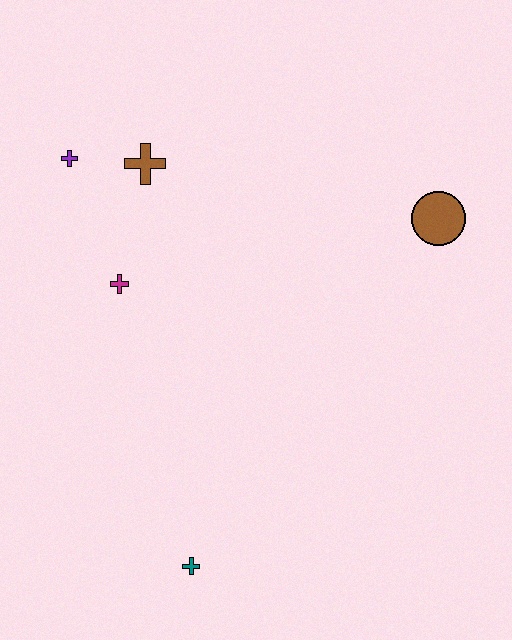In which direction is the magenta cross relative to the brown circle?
The magenta cross is to the left of the brown circle.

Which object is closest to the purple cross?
The brown cross is closest to the purple cross.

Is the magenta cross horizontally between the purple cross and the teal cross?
Yes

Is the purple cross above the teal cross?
Yes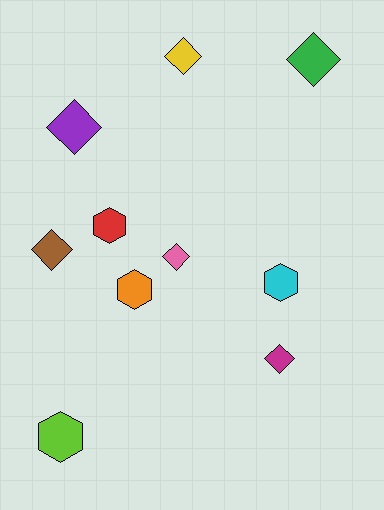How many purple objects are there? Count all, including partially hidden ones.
There is 1 purple object.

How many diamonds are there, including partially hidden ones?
There are 6 diamonds.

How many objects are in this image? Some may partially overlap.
There are 10 objects.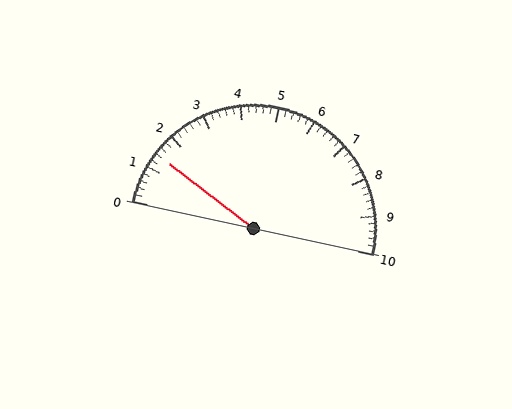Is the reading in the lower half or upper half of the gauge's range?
The reading is in the lower half of the range (0 to 10).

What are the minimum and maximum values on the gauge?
The gauge ranges from 0 to 10.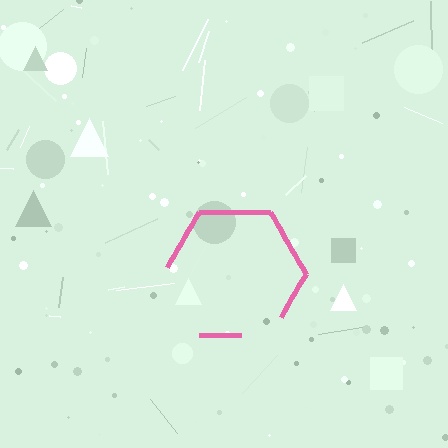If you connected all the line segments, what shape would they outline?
They would outline a hexagon.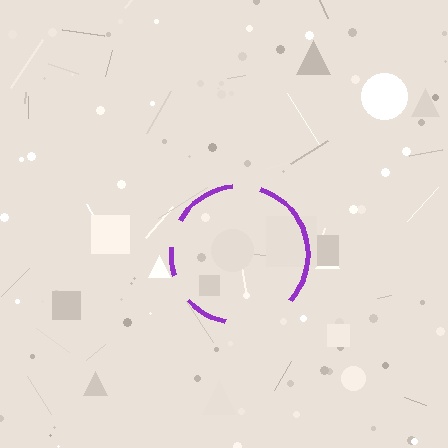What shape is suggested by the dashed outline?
The dashed outline suggests a circle.